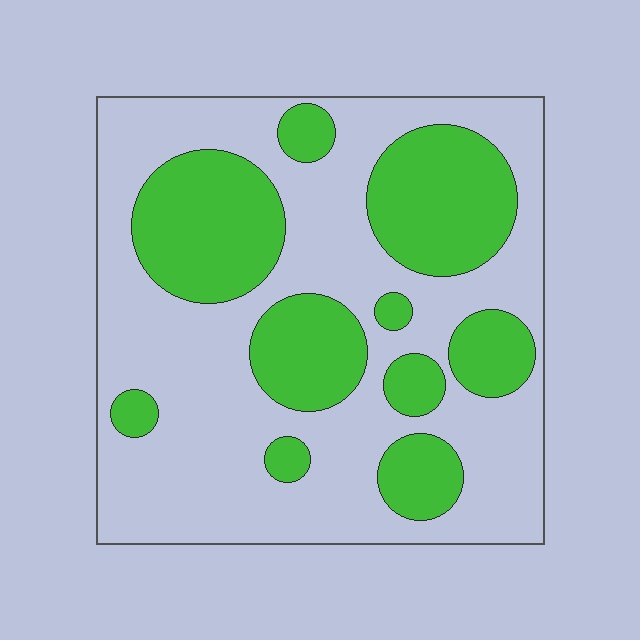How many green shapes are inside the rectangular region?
10.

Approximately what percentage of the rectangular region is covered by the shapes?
Approximately 35%.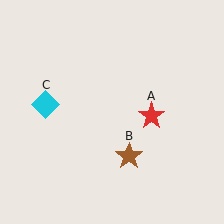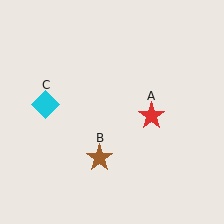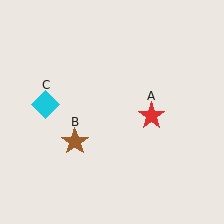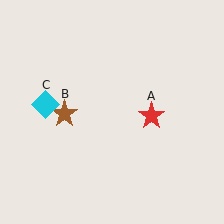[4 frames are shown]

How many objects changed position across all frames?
1 object changed position: brown star (object B).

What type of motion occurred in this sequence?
The brown star (object B) rotated clockwise around the center of the scene.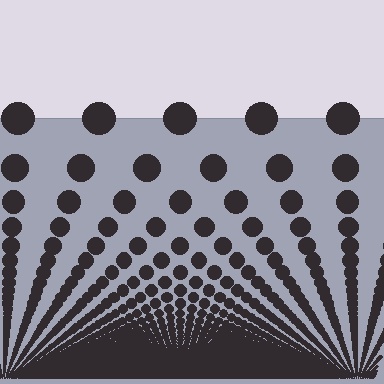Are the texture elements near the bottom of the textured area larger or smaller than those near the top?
Smaller. The gradient is inverted — elements near the bottom are smaller and denser.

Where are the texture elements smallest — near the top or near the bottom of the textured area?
Near the bottom.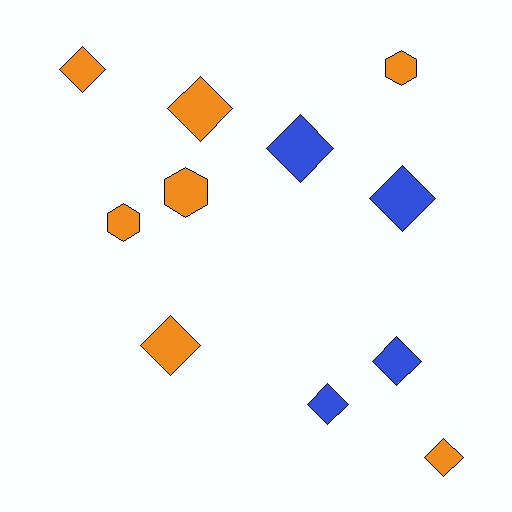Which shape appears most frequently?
Diamond, with 8 objects.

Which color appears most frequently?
Orange, with 7 objects.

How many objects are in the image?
There are 11 objects.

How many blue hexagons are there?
There are no blue hexagons.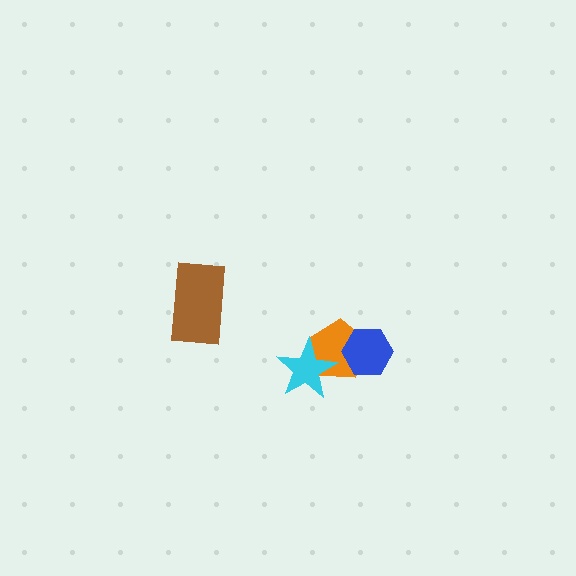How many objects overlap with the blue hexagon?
1 object overlaps with the blue hexagon.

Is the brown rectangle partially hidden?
No, no other shape covers it.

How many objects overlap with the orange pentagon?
2 objects overlap with the orange pentagon.